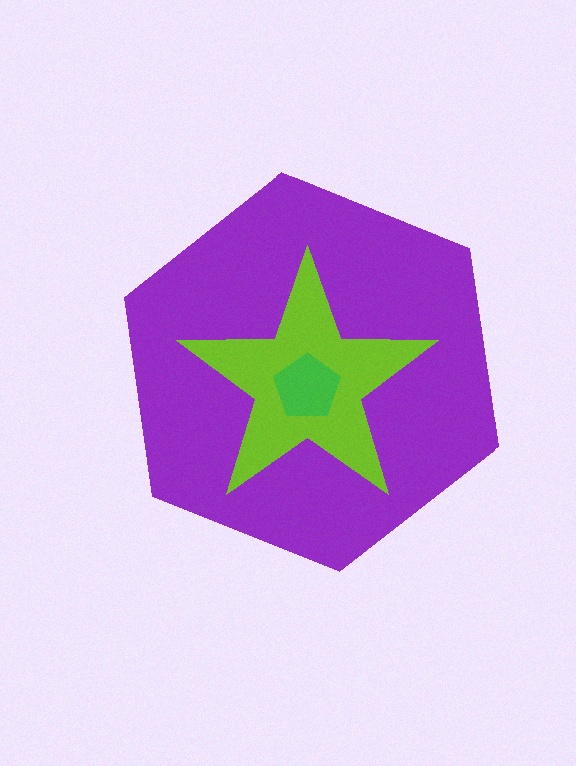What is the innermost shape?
The green pentagon.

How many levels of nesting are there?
3.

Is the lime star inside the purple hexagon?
Yes.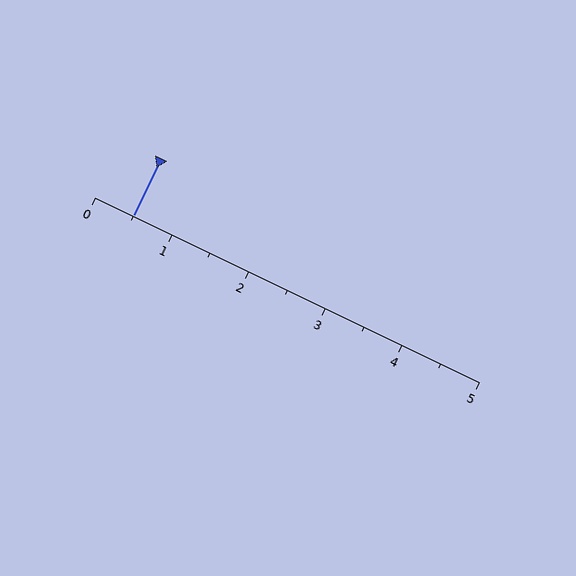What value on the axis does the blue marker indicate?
The marker indicates approximately 0.5.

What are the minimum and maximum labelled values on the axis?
The axis runs from 0 to 5.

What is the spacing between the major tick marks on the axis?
The major ticks are spaced 1 apart.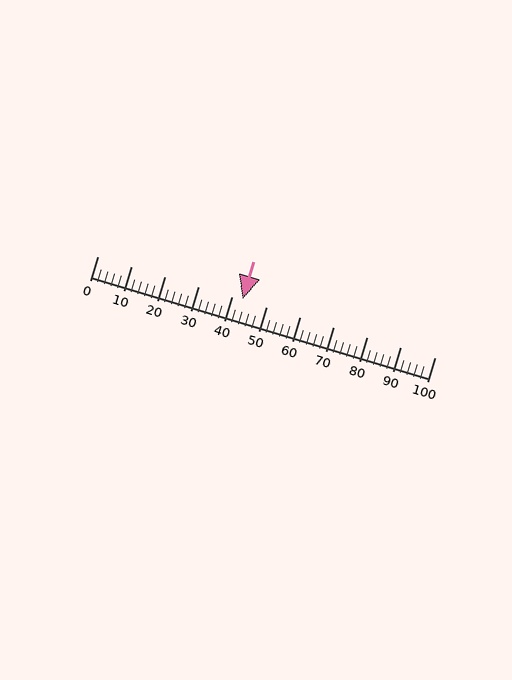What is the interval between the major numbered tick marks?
The major tick marks are spaced 10 units apart.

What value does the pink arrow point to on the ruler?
The pink arrow points to approximately 43.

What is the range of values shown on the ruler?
The ruler shows values from 0 to 100.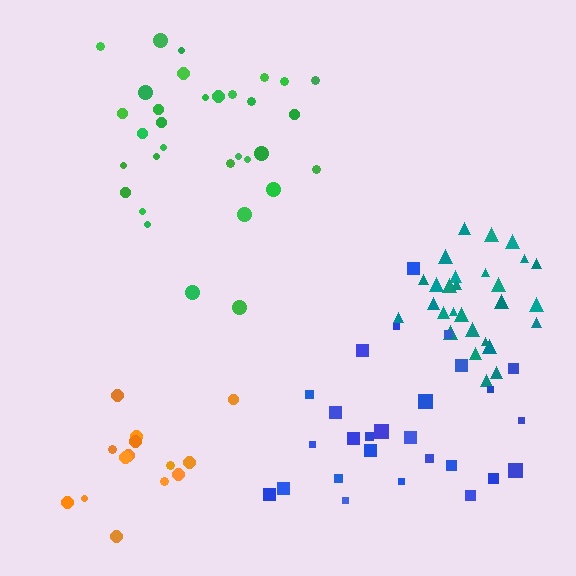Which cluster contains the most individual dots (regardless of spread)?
Green (32).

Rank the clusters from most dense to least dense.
teal, green, blue, orange.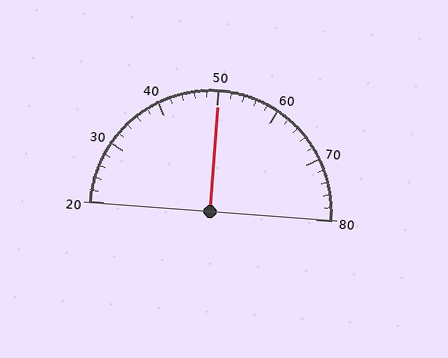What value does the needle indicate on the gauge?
The needle indicates approximately 50.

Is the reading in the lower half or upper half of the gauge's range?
The reading is in the upper half of the range (20 to 80).